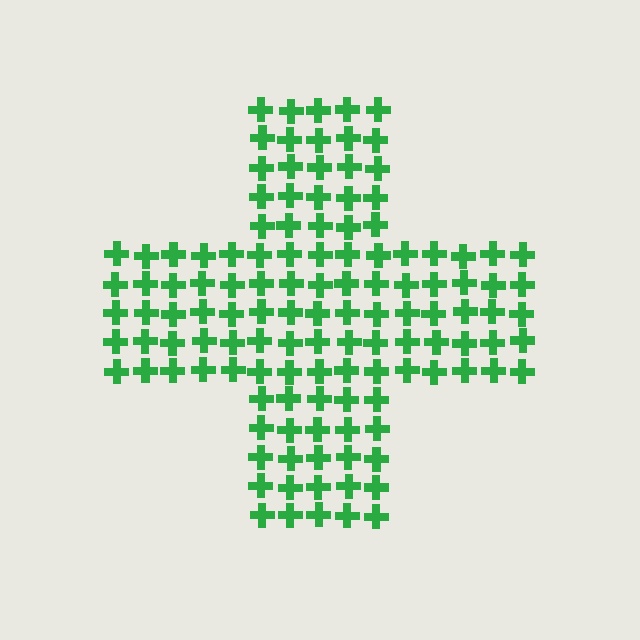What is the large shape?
The large shape is a cross.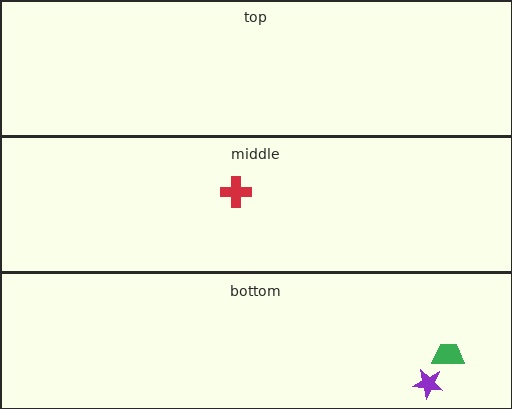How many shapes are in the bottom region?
2.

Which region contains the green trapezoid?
The bottom region.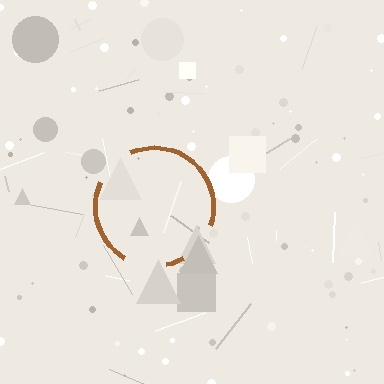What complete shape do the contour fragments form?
The contour fragments form a circle.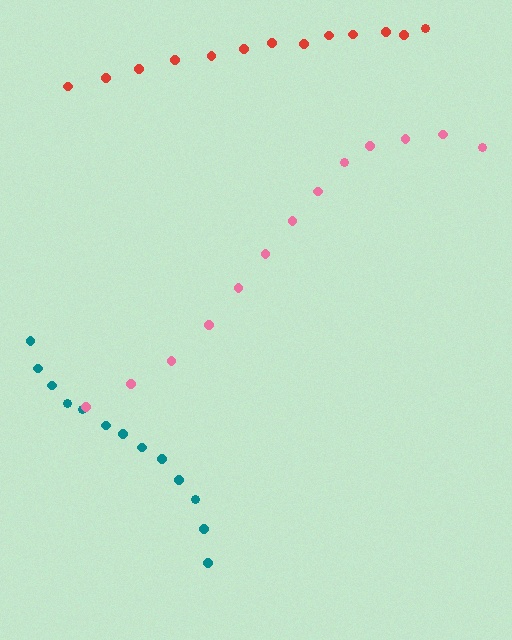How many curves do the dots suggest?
There are 3 distinct paths.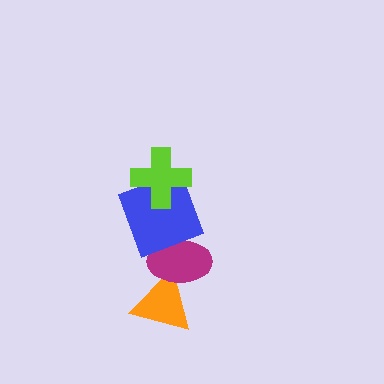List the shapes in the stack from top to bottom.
From top to bottom: the lime cross, the blue square, the magenta ellipse, the orange triangle.